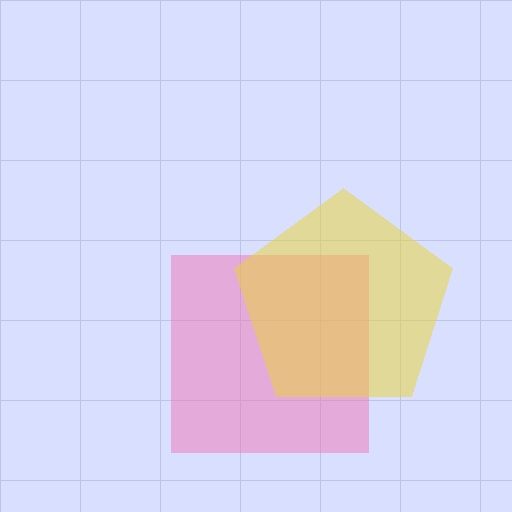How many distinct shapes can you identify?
There are 2 distinct shapes: a pink square, a yellow pentagon.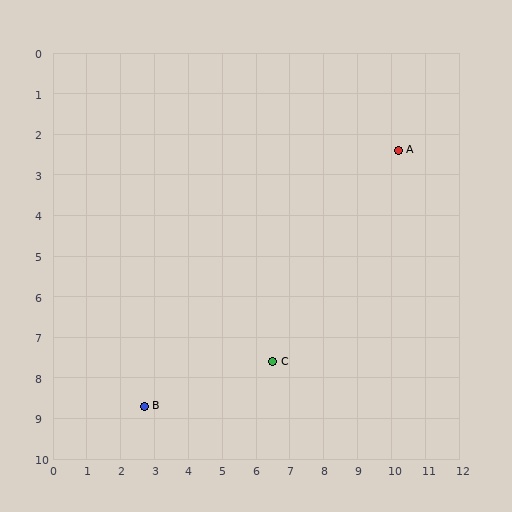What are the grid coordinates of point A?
Point A is at approximately (10.2, 2.4).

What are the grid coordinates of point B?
Point B is at approximately (2.7, 8.7).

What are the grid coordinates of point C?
Point C is at approximately (6.5, 7.6).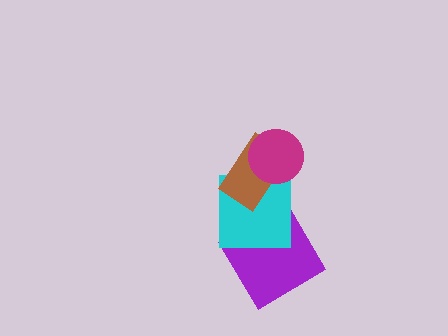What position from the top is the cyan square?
The cyan square is 3rd from the top.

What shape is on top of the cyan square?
The brown rectangle is on top of the cyan square.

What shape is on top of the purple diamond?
The cyan square is on top of the purple diamond.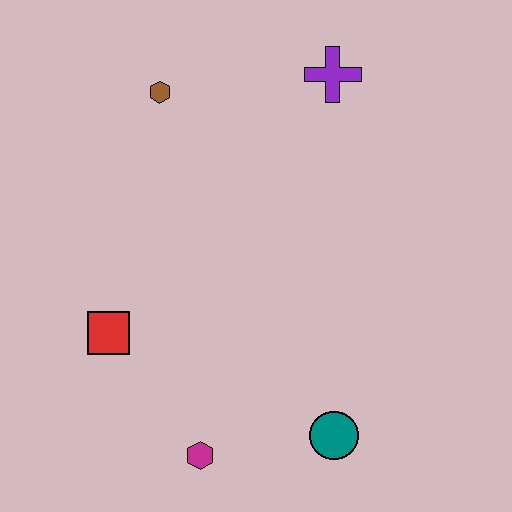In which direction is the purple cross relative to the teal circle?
The purple cross is above the teal circle.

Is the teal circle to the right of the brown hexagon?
Yes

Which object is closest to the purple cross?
The brown hexagon is closest to the purple cross.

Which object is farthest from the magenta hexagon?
The purple cross is farthest from the magenta hexagon.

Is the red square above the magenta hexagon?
Yes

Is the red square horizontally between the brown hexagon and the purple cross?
No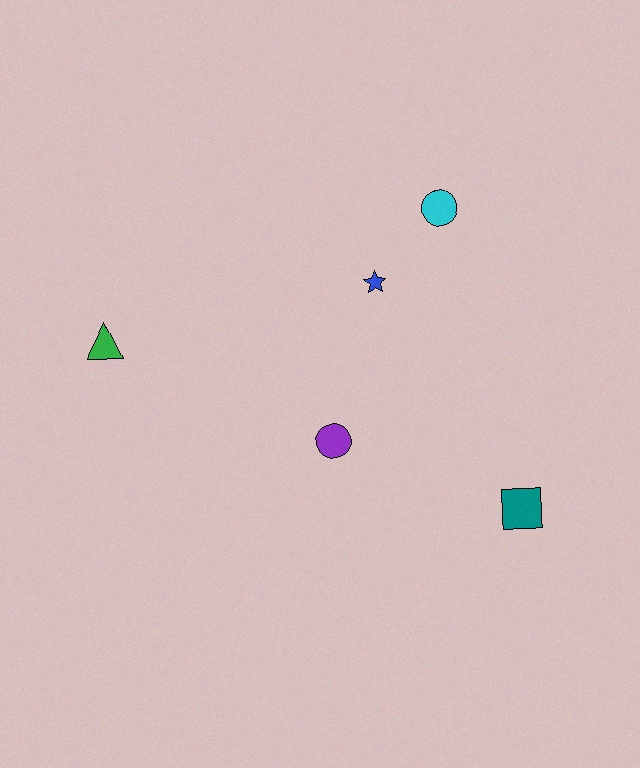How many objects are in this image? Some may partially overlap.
There are 5 objects.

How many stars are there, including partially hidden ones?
There is 1 star.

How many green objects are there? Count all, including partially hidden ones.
There is 1 green object.